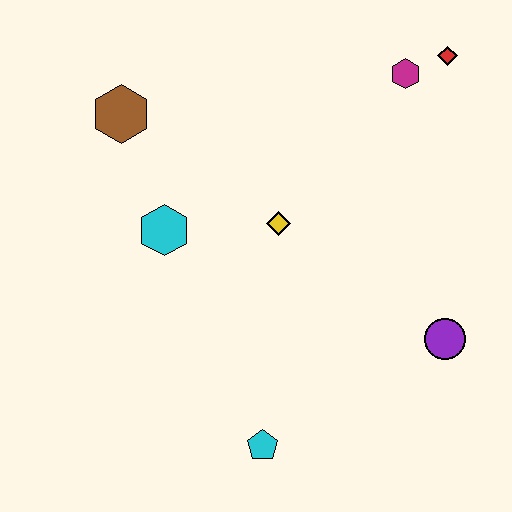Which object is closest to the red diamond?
The magenta hexagon is closest to the red diamond.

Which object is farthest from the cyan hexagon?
The red diamond is farthest from the cyan hexagon.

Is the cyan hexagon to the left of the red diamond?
Yes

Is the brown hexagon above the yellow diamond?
Yes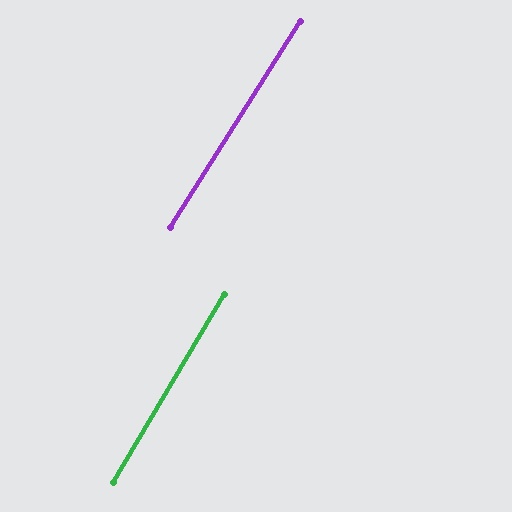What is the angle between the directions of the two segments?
Approximately 2 degrees.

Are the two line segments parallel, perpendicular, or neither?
Parallel — their directions differ by only 1.9°.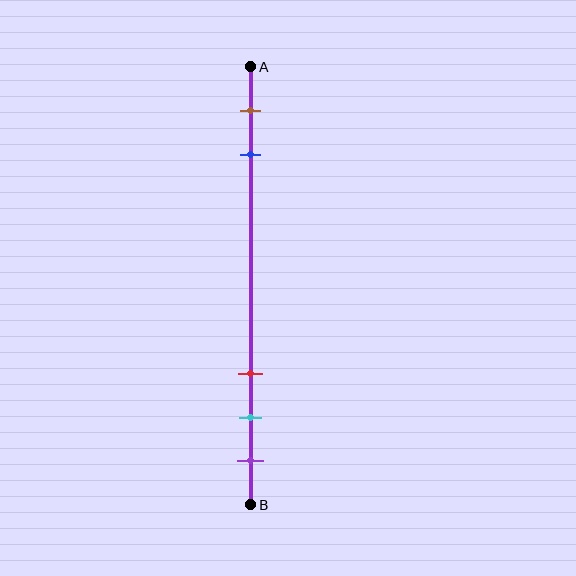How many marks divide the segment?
There are 5 marks dividing the segment.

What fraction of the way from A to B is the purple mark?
The purple mark is approximately 90% (0.9) of the way from A to B.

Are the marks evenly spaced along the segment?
No, the marks are not evenly spaced.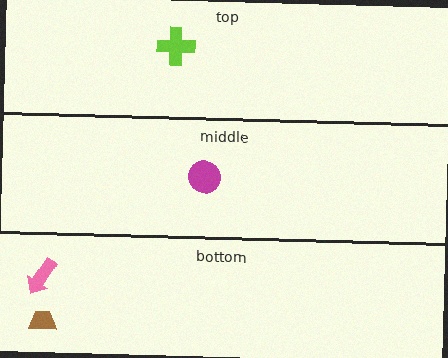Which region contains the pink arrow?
The bottom region.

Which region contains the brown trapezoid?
The bottom region.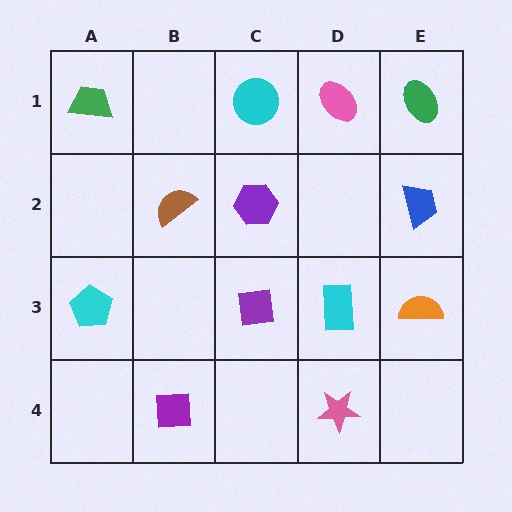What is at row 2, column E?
A blue trapezoid.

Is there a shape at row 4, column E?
No, that cell is empty.